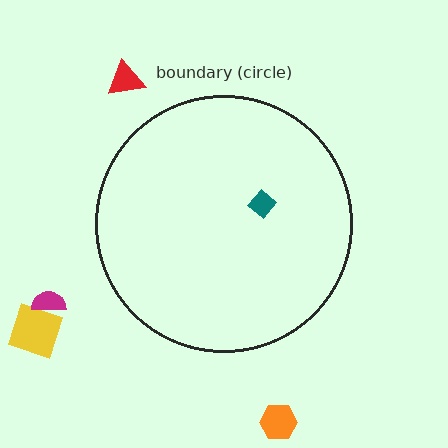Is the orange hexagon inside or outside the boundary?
Outside.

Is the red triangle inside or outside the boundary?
Outside.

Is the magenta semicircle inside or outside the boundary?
Outside.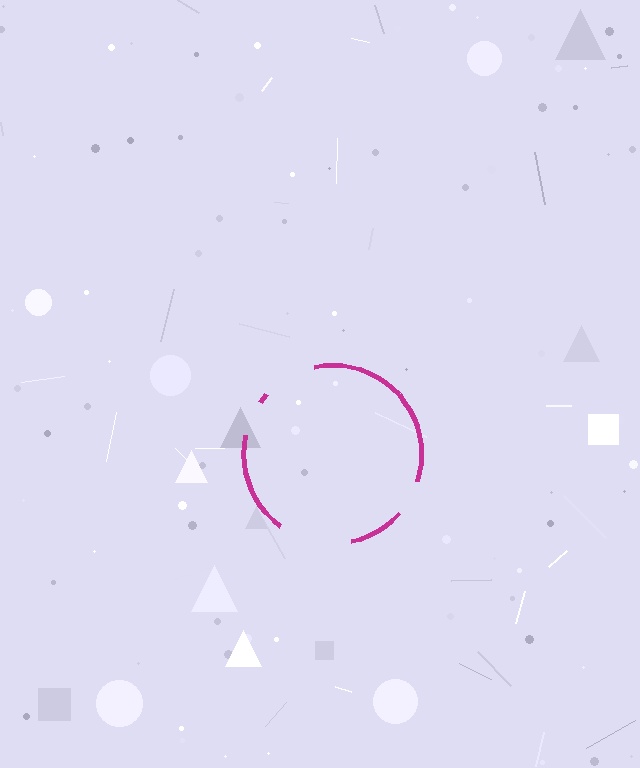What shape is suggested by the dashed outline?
The dashed outline suggests a circle.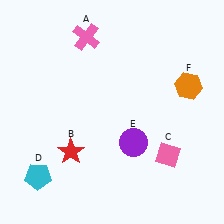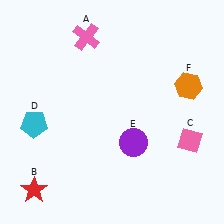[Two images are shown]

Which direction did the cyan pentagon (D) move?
The cyan pentagon (D) moved up.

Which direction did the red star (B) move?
The red star (B) moved down.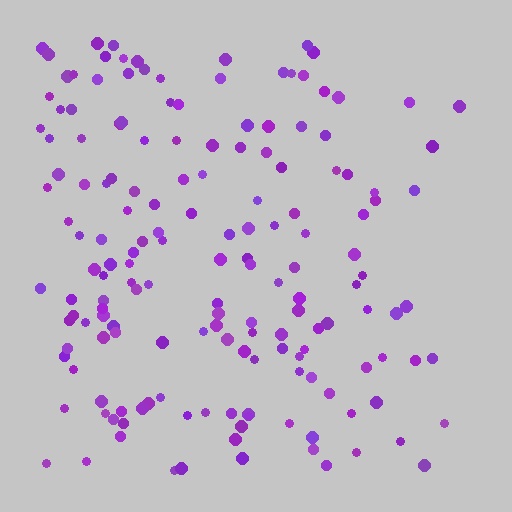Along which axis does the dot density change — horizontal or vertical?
Horizontal.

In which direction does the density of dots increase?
From right to left, with the left side densest.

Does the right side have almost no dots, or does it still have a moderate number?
Still a moderate number, just noticeably fewer than the left.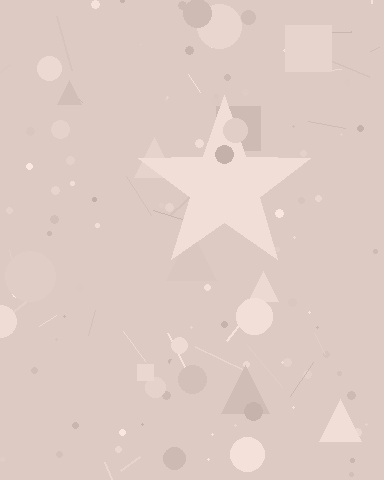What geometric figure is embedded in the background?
A star is embedded in the background.